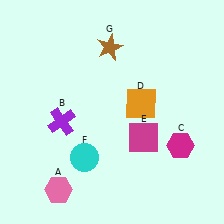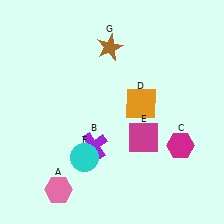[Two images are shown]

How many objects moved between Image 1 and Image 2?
1 object moved between the two images.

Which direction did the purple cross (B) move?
The purple cross (B) moved right.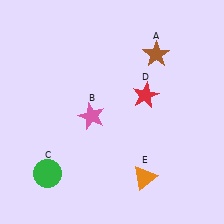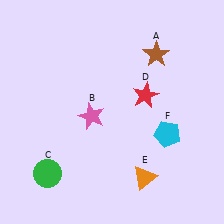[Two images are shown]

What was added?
A cyan pentagon (F) was added in Image 2.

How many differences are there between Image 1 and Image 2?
There is 1 difference between the two images.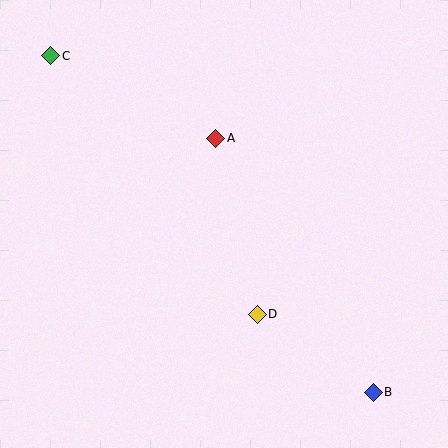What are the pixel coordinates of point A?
Point A is at (216, 138).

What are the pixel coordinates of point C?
Point C is at (51, 56).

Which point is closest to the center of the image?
Point A at (216, 138) is closest to the center.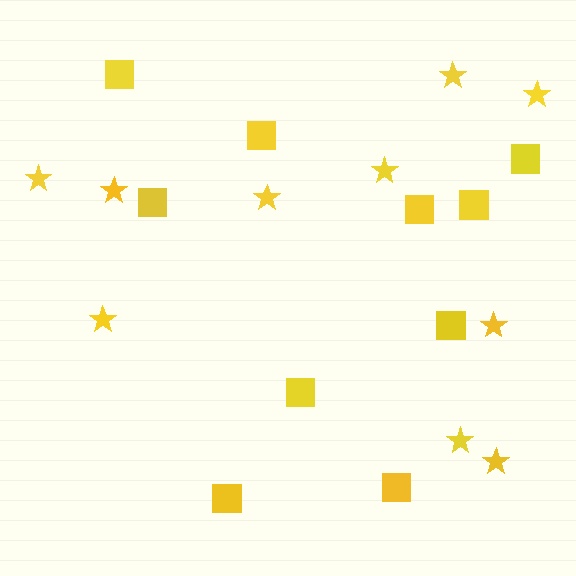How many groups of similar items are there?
There are 2 groups: one group of squares (10) and one group of stars (10).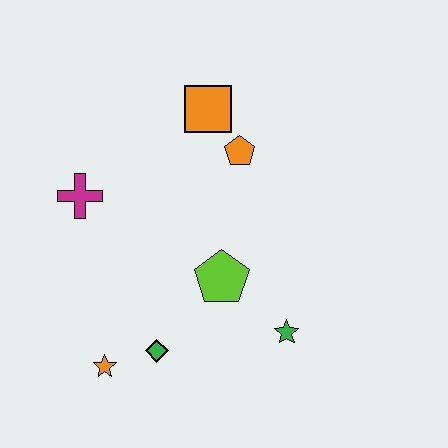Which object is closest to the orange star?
The green diamond is closest to the orange star.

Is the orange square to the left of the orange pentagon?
Yes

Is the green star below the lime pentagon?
Yes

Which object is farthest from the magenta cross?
The green star is farthest from the magenta cross.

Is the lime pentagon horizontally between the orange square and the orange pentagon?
Yes